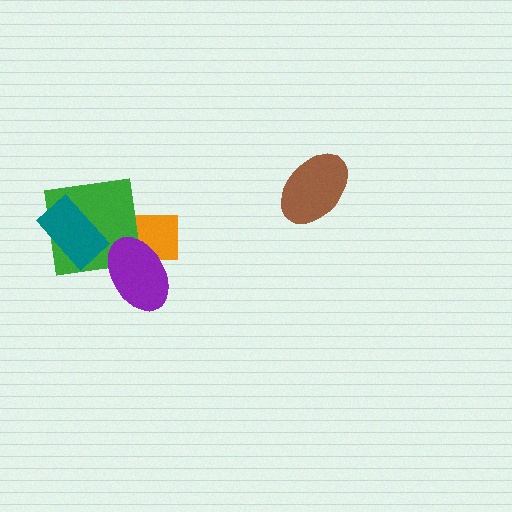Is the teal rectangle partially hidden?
No, no other shape covers it.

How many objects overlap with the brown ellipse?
0 objects overlap with the brown ellipse.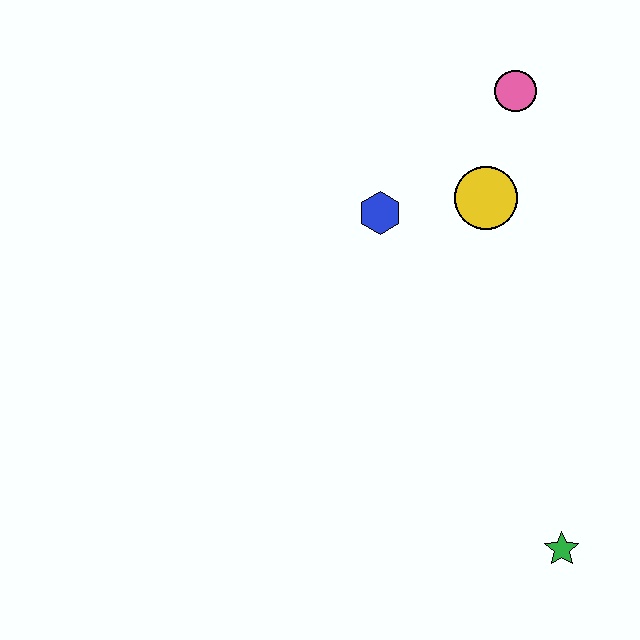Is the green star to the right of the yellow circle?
Yes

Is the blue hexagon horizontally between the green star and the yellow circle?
No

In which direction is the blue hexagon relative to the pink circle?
The blue hexagon is to the left of the pink circle.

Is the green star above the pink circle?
No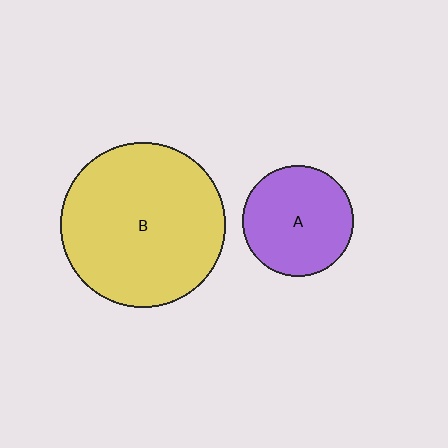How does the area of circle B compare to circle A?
Approximately 2.2 times.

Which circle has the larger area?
Circle B (yellow).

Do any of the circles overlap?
No, none of the circles overlap.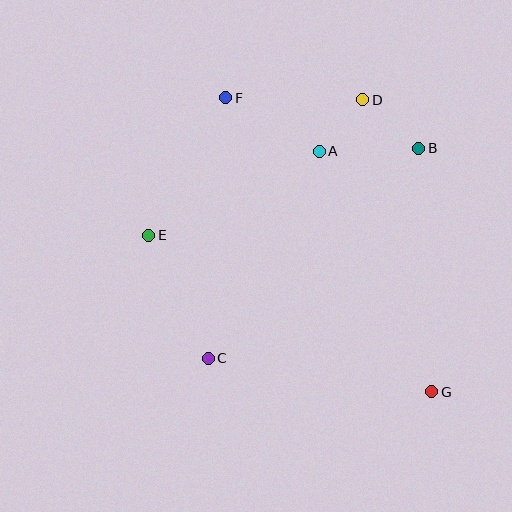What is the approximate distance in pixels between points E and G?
The distance between E and G is approximately 323 pixels.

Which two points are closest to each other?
Points A and D are closest to each other.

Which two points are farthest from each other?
Points F and G are farthest from each other.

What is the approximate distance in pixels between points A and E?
The distance between A and E is approximately 190 pixels.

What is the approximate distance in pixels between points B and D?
The distance between B and D is approximately 74 pixels.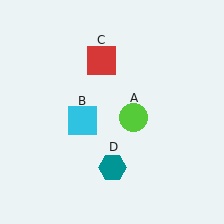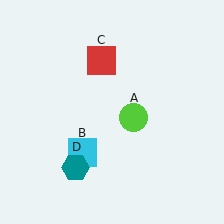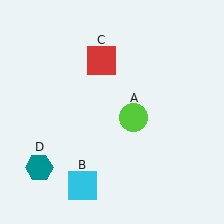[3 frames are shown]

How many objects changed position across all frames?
2 objects changed position: cyan square (object B), teal hexagon (object D).